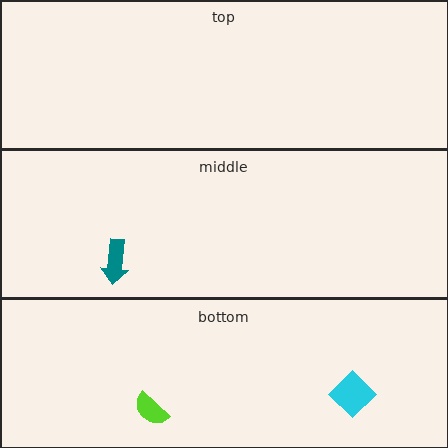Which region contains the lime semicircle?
The bottom region.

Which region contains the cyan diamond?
The bottom region.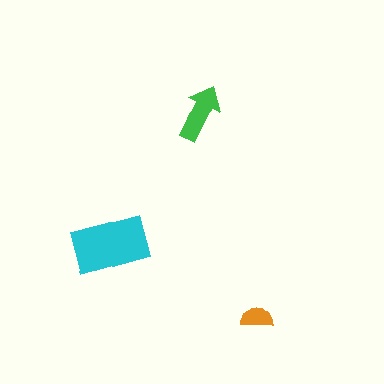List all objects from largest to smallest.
The cyan rectangle, the green arrow, the orange semicircle.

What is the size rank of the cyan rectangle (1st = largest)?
1st.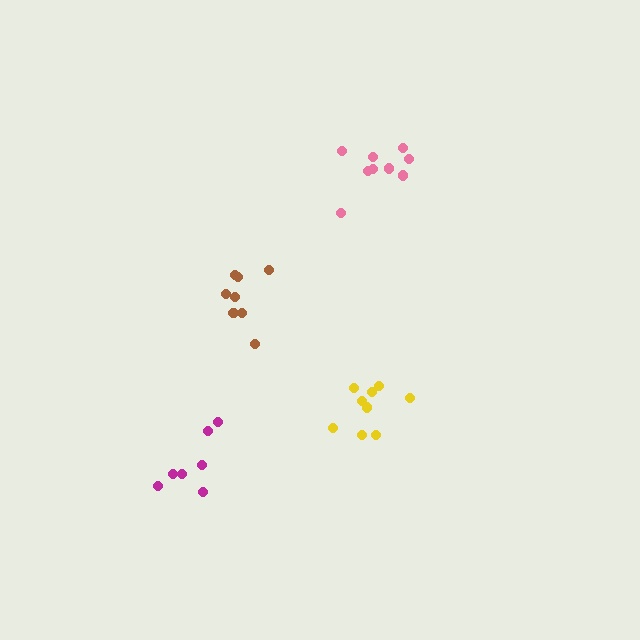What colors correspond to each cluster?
The clusters are colored: yellow, pink, brown, magenta.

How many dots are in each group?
Group 1: 9 dots, Group 2: 10 dots, Group 3: 8 dots, Group 4: 7 dots (34 total).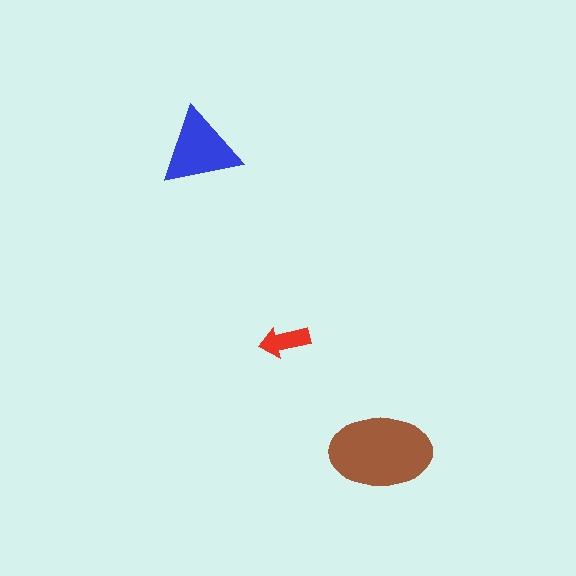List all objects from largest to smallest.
The brown ellipse, the blue triangle, the red arrow.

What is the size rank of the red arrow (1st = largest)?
3rd.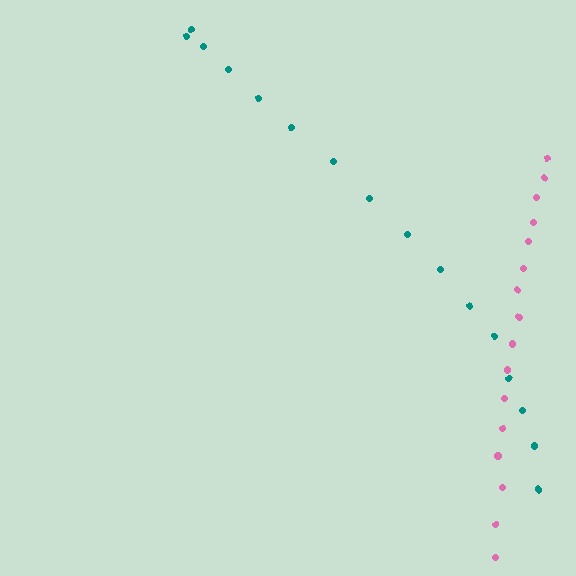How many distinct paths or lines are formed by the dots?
There are 2 distinct paths.